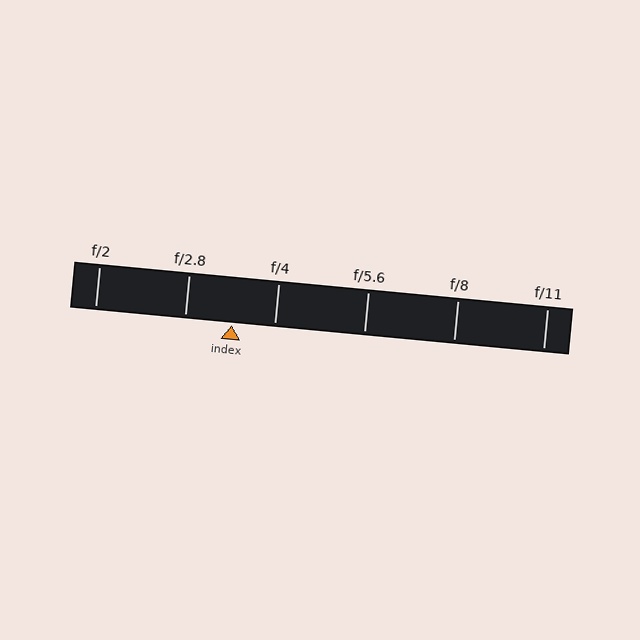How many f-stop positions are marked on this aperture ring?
There are 6 f-stop positions marked.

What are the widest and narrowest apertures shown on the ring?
The widest aperture shown is f/2 and the narrowest is f/11.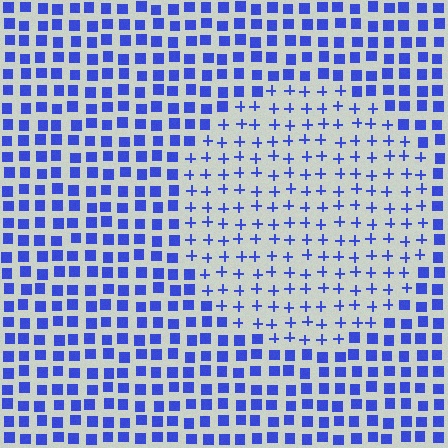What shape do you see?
I see a circle.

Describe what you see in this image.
The image is filled with small blue elements arranged in a uniform grid. A circle-shaped region contains plus signs, while the surrounding area contains squares. The boundary is defined purely by the change in element shape.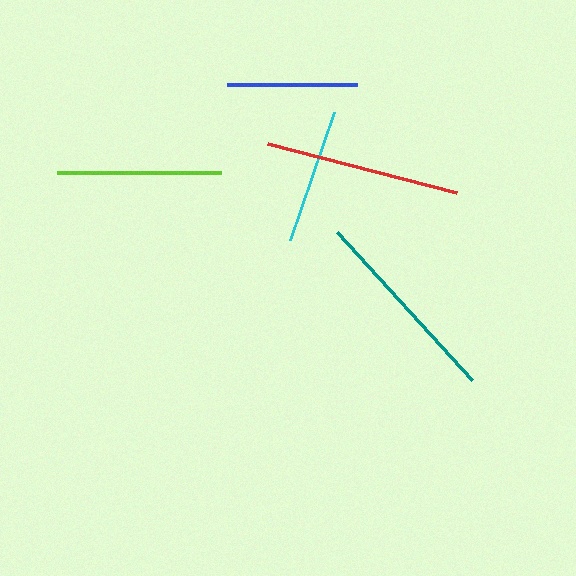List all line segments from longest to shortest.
From longest to shortest: teal, red, lime, cyan, blue.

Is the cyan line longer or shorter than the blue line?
The cyan line is longer than the blue line.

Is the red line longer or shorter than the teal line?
The teal line is longer than the red line.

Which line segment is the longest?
The teal line is the longest at approximately 200 pixels.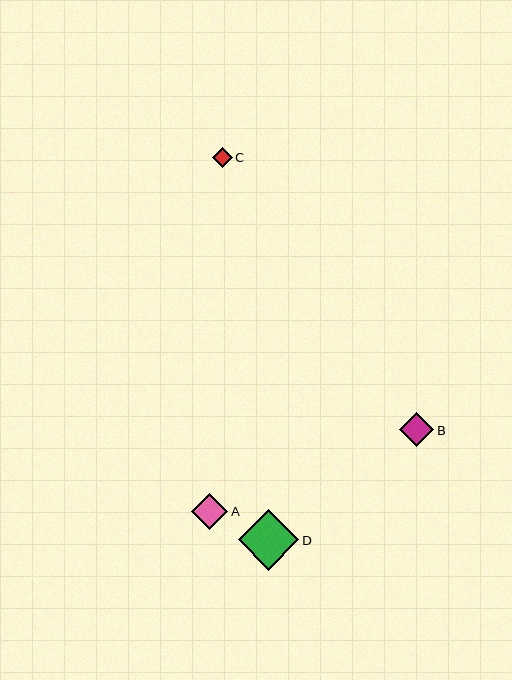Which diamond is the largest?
Diamond D is the largest with a size of approximately 60 pixels.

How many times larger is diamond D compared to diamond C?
Diamond D is approximately 3.0 times the size of diamond C.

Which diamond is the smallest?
Diamond C is the smallest with a size of approximately 20 pixels.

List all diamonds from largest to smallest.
From largest to smallest: D, A, B, C.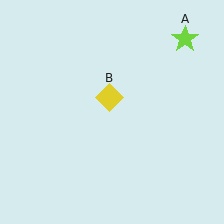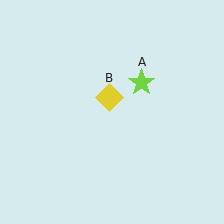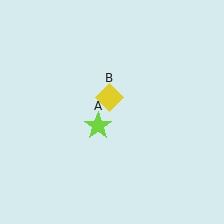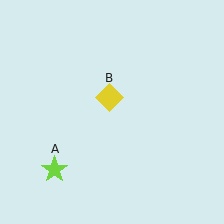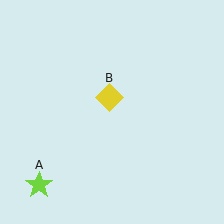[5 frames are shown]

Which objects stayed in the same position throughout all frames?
Yellow diamond (object B) remained stationary.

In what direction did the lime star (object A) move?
The lime star (object A) moved down and to the left.